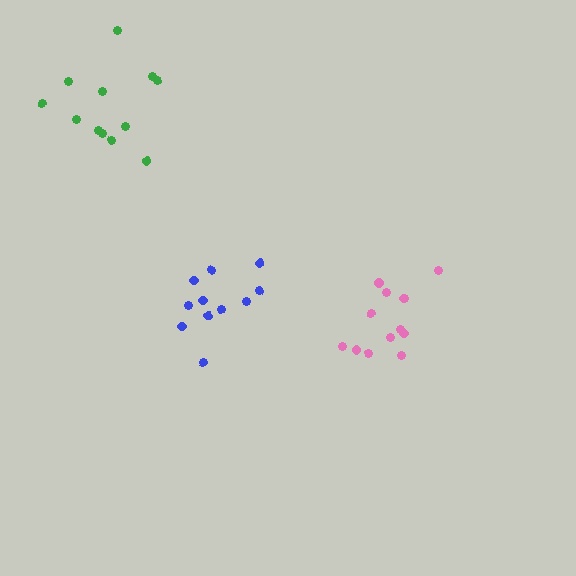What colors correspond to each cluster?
The clusters are colored: green, pink, blue.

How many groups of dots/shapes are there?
There are 3 groups.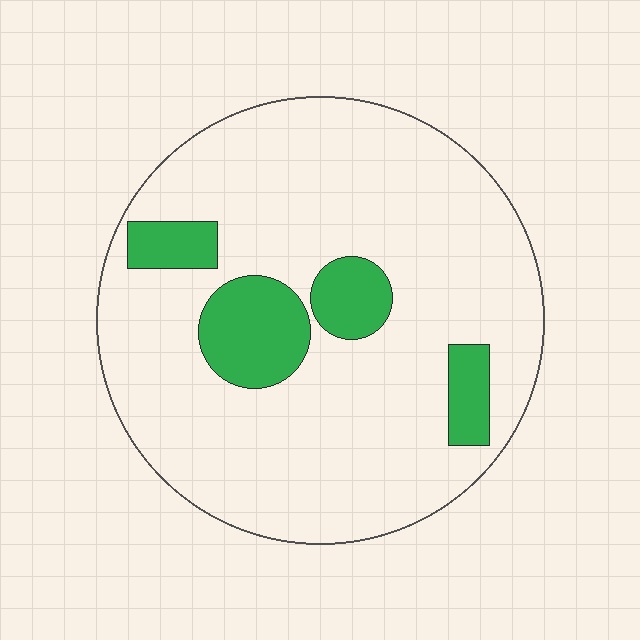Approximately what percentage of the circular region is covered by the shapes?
Approximately 15%.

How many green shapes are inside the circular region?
4.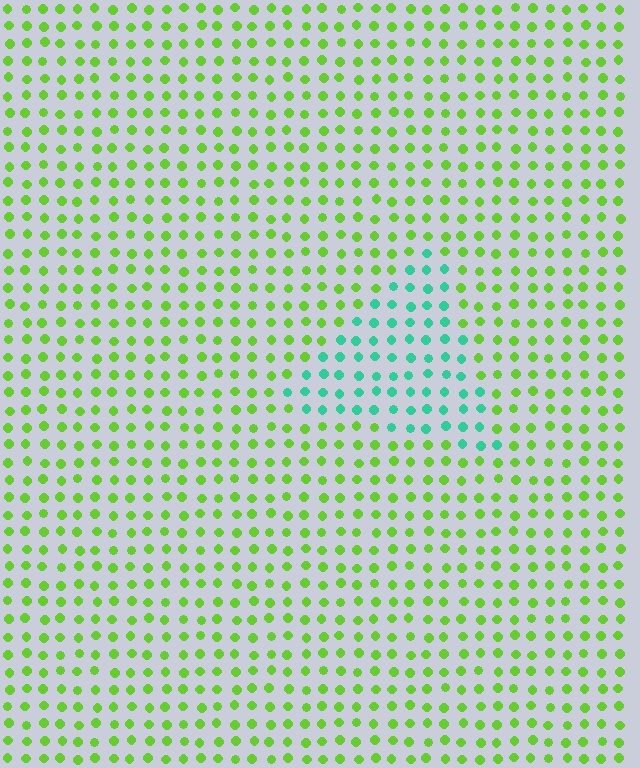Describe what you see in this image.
The image is filled with small lime elements in a uniform arrangement. A triangle-shaped region is visible where the elements are tinted to a slightly different hue, forming a subtle color boundary.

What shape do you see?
I see a triangle.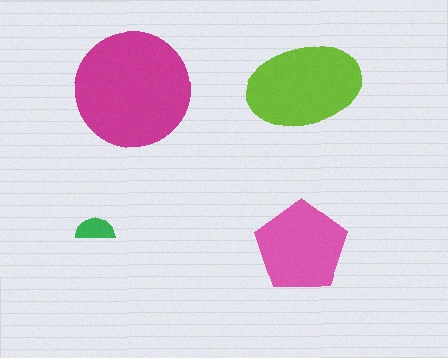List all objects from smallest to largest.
The green semicircle, the pink pentagon, the lime ellipse, the magenta circle.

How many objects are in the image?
There are 4 objects in the image.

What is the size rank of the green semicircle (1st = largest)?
4th.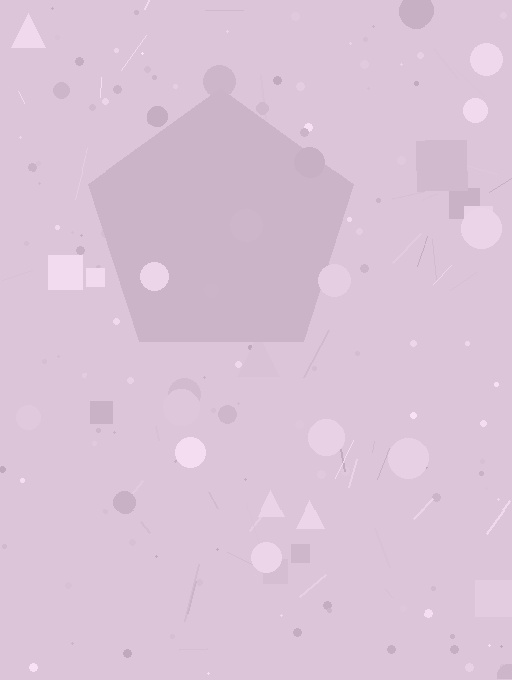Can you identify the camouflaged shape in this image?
The camouflaged shape is a pentagon.